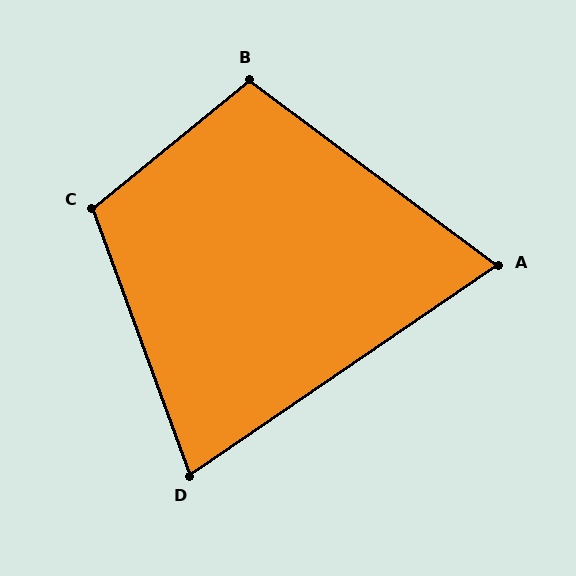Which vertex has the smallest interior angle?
A, at approximately 71 degrees.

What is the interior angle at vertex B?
Approximately 104 degrees (obtuse).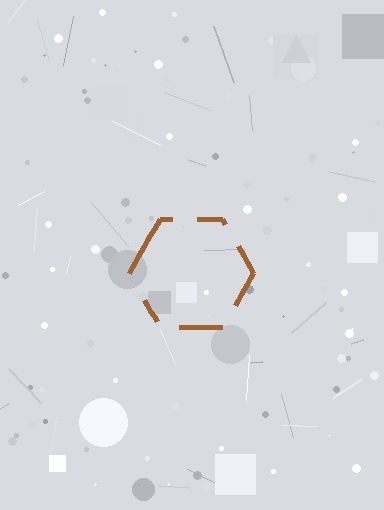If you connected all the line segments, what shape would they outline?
They would outline a hexagon.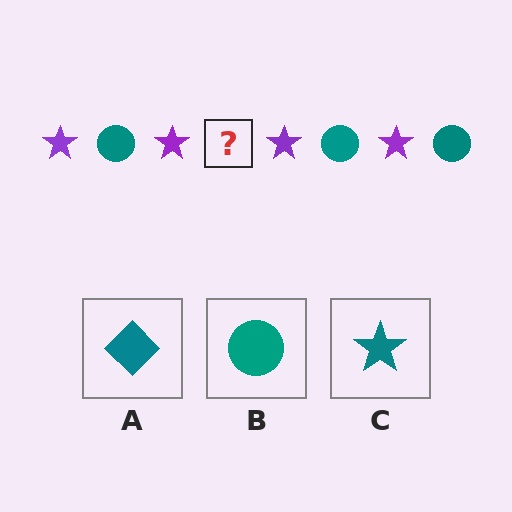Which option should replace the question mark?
Option B.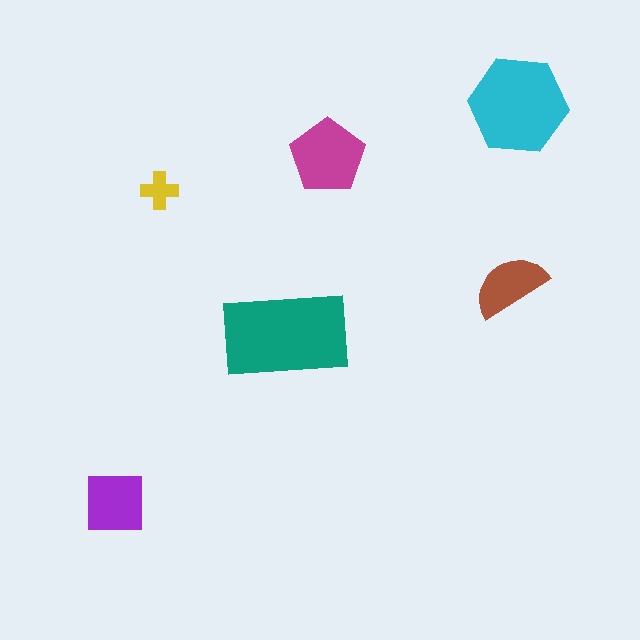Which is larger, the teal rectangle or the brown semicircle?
The teal rectangle.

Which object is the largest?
The teal rectangle.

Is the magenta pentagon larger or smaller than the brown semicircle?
Larger.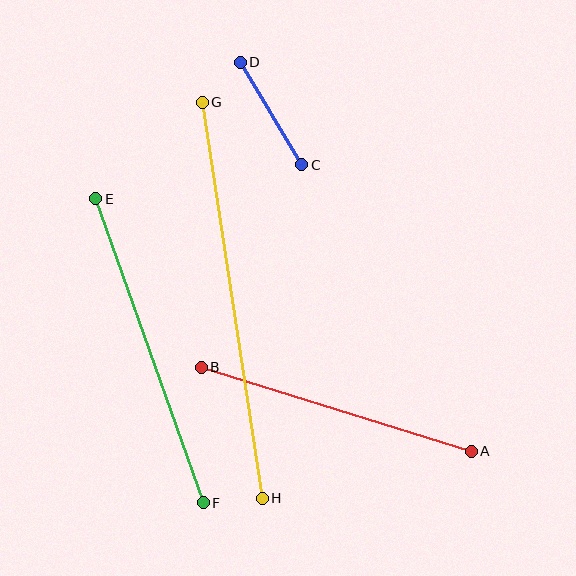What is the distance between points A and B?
The distance is approximately 283 pixels.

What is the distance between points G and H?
The distance is approximately 400 pixels.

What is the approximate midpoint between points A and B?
The midpoint is at approximately (336, 409) pixels.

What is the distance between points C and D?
The distance is approximately 120 pixels.